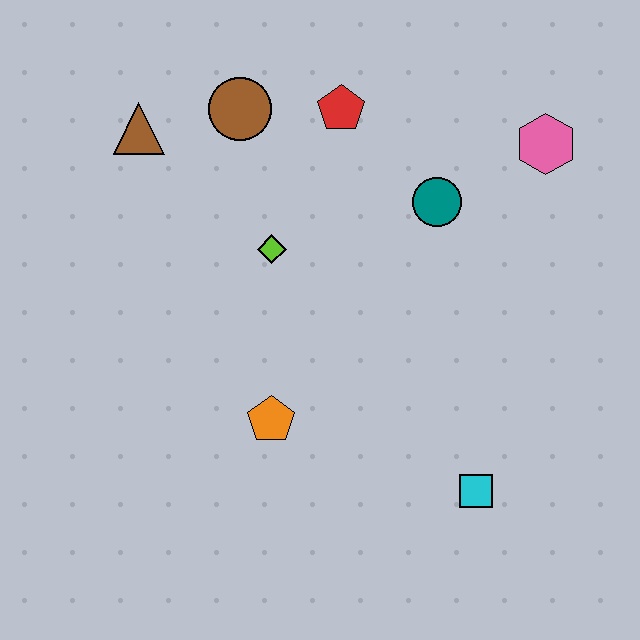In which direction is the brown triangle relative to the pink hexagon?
The brown triangle is to the left of the pink hexagon.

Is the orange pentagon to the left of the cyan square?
Yes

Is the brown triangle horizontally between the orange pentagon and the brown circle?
No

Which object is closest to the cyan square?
The orange pentagon is closest to the cyan square.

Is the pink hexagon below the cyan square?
No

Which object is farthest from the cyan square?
The brown triangle is farthest from the cyan square.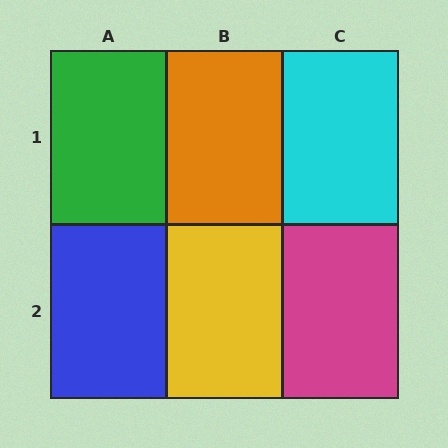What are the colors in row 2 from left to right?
Blue, yellow, magenta.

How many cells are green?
1 cell is green.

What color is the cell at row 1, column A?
Green.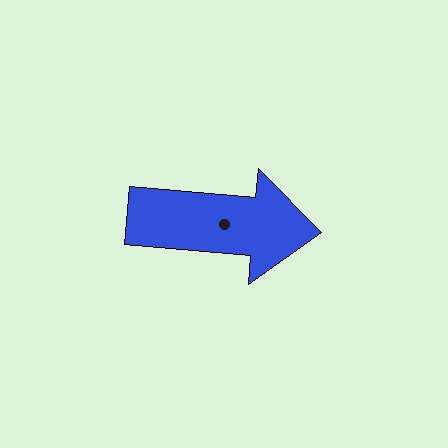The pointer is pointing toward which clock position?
Roughly 3 o'clock.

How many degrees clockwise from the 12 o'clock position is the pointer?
Approximately 95 degrees.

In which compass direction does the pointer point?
East.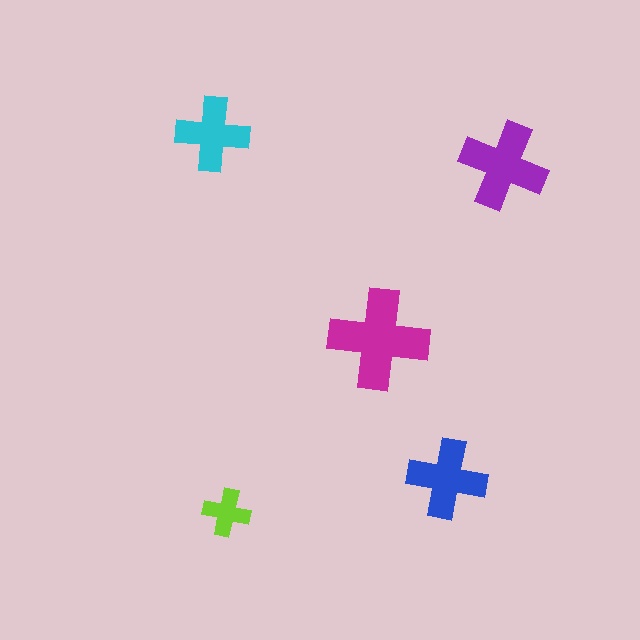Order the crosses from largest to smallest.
the magenta one, the purple one, the blue one, the cyan one, the lime one.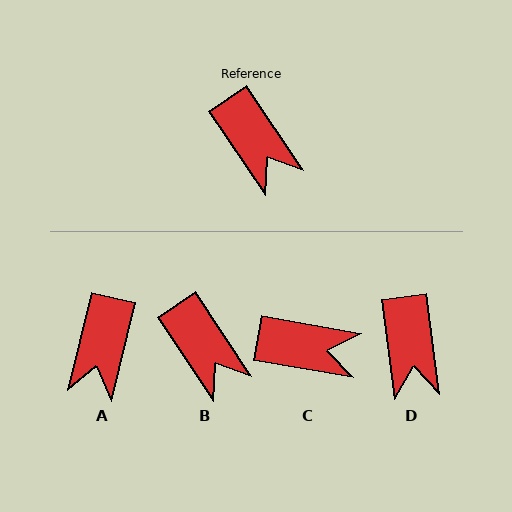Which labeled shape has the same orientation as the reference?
B.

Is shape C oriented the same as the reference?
No, it is off by about 46 degrees.